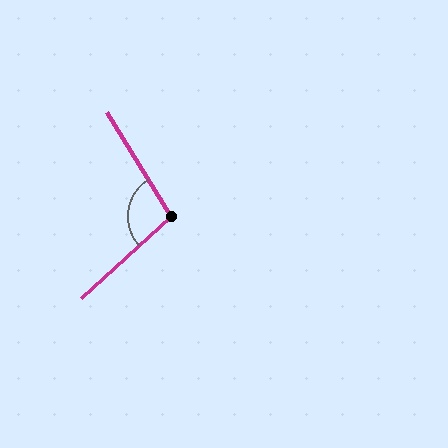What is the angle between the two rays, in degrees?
Approximately 101 degrees.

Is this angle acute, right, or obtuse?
It is obtuse.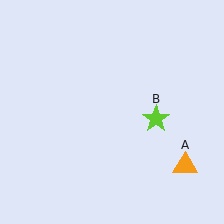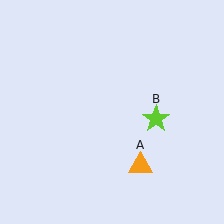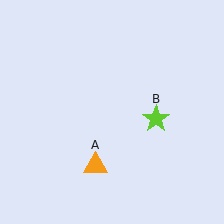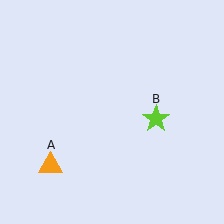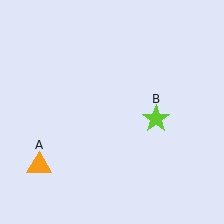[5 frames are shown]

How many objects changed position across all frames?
1 object changed position: orange triangle (object A).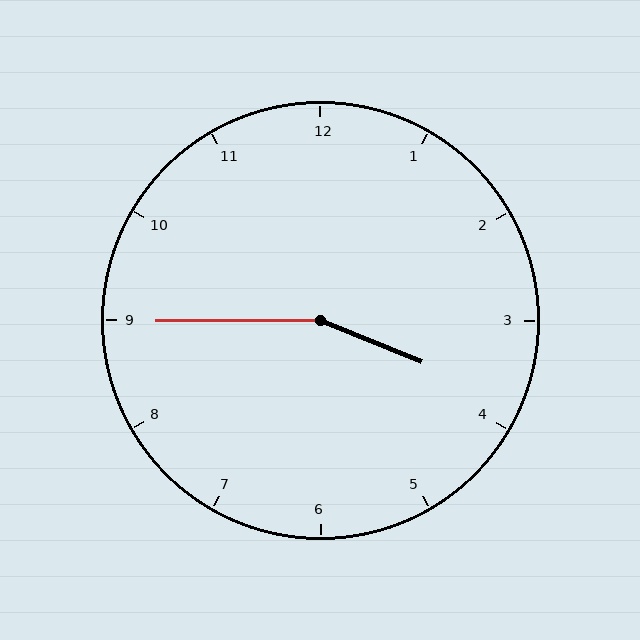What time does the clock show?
3:45.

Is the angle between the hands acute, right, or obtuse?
It is obtuse.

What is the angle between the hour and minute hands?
Approximately 158 degrees.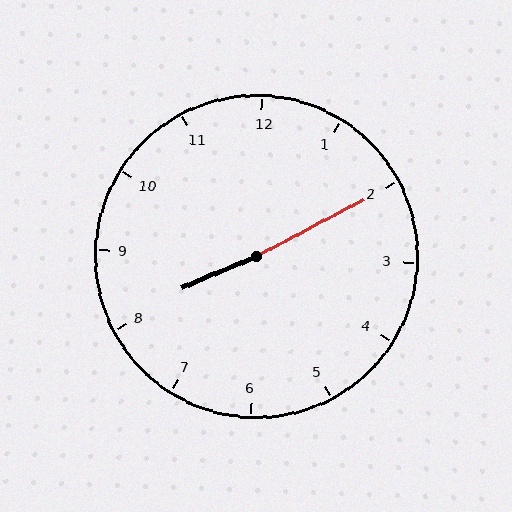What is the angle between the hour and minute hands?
Approximately 175 degrees.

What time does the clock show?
8:10.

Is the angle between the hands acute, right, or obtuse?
It is obtuse.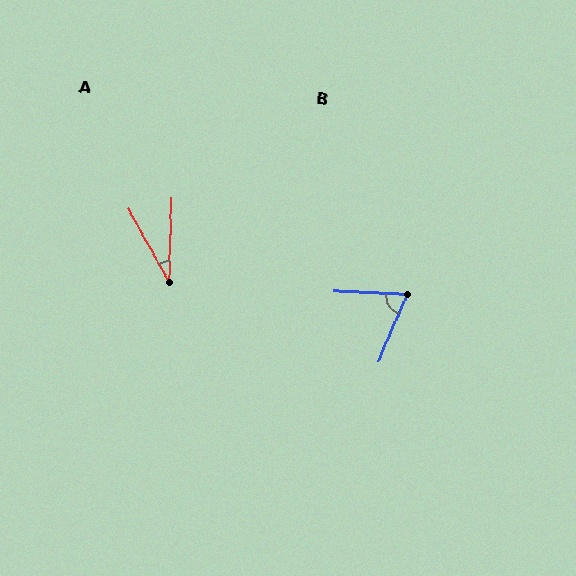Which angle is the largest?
B, at approximately 69 degrees.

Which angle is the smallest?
A, at approximately 31 degrees.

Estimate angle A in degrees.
Approximately 31 degrees.